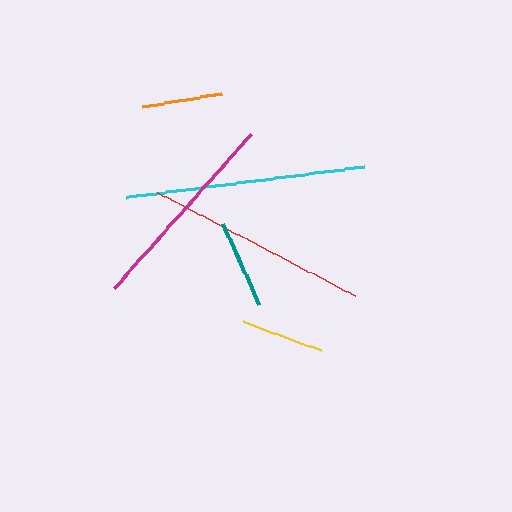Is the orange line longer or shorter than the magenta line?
The magenta line is longer than the orange line.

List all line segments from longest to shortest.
From longest to shortest: cyan, red, magenta, teal, yellow, orange.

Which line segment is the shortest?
The orange line is the shortest at approximately 80 pixels.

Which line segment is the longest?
The cyan line is the longest at approximately 239 pixels.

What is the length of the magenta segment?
The magenta segment is approximately 205 pixels long.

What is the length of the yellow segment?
The yellow segment is approximately 83 pixels long.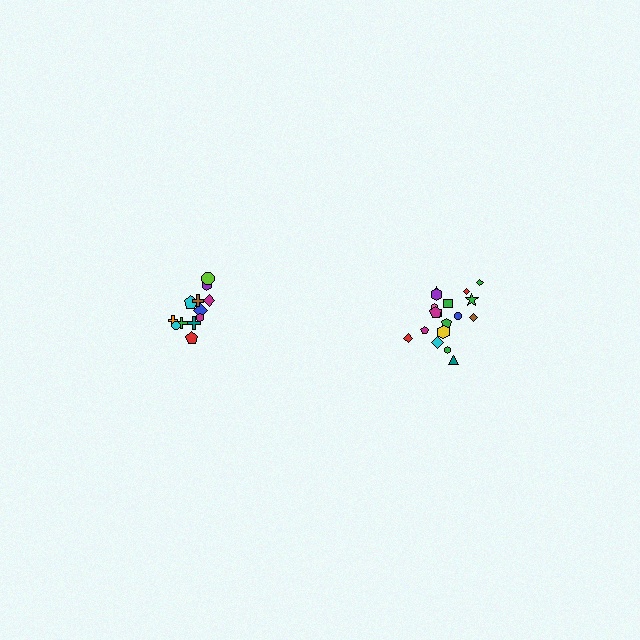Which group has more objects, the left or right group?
The right group.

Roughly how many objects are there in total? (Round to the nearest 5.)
Roughly 30 objects in total.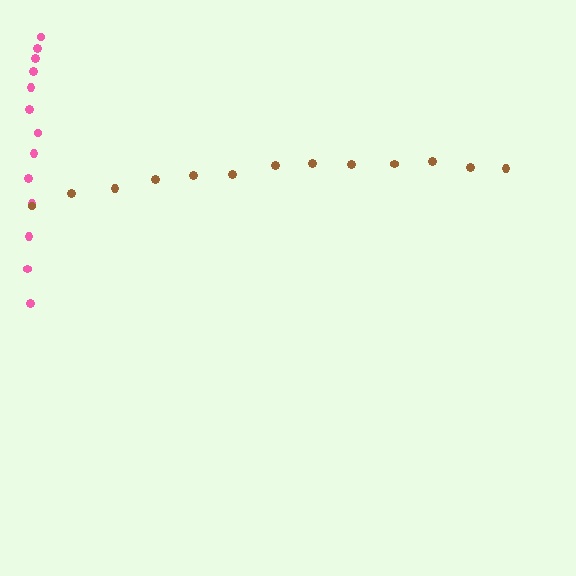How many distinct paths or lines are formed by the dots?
There are 2 distinct paths.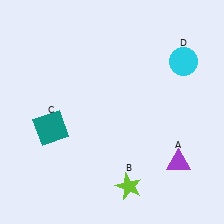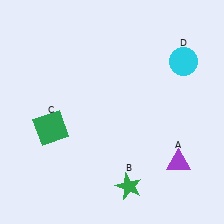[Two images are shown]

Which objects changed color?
B changed from lime to green. C changed from teal to green.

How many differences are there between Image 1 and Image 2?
There are 2 differences between the two images.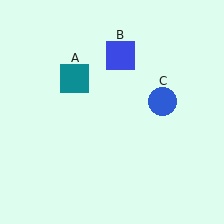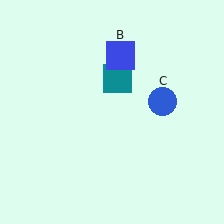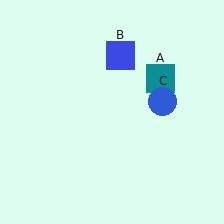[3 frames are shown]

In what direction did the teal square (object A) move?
The teal square (object A) moved right.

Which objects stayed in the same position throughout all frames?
Blue square (object B) and blue circle (object C) remained stationary.